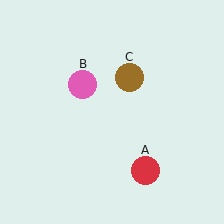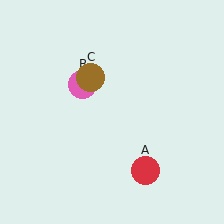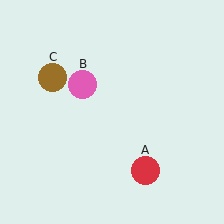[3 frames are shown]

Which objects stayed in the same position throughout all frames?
Red circle (object A) and pink circle (object B) remained stationary.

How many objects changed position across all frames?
1 object changed position: brown circle (object C).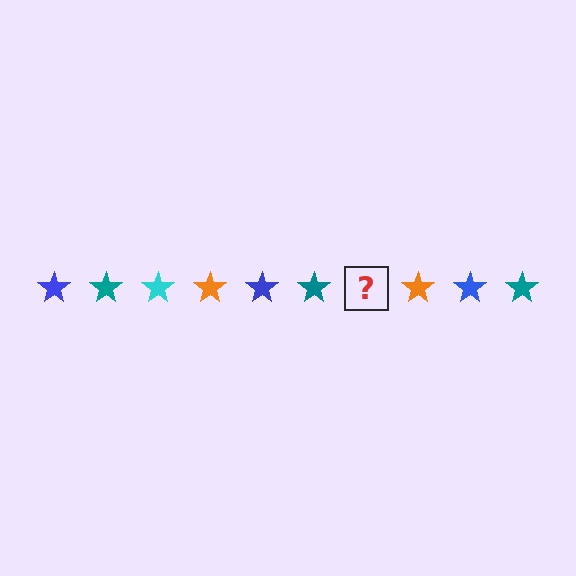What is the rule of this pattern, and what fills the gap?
The rule is that the pattern cycles through blue, teal, cyan, orange stars. The gap should be filled with a cyan star.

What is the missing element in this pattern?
The missing element is a cyan star.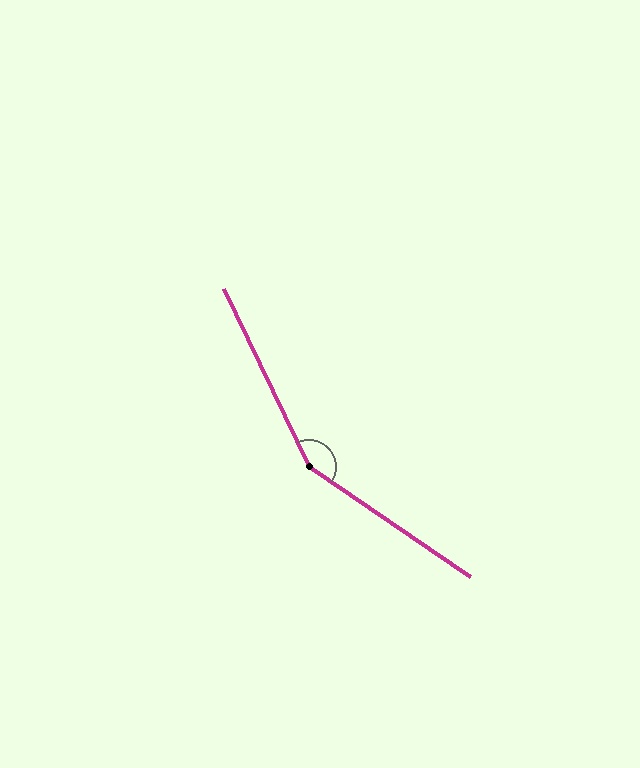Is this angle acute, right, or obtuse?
It is obtuse.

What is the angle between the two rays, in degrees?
Approximately 150 degrees.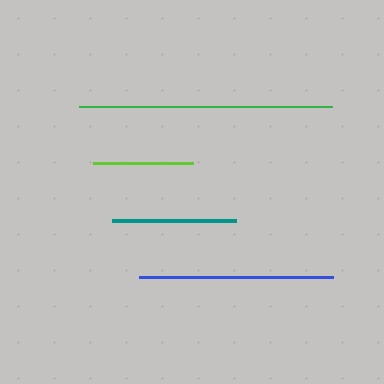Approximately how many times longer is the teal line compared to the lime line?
The teal line is approximately 1.2 times the length of the lime line.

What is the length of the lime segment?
The lime segment is approximately 100 pixels long.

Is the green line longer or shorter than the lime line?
The green line is longer than the lime line.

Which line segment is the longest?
The green line is the longest at approximately 254 pixels.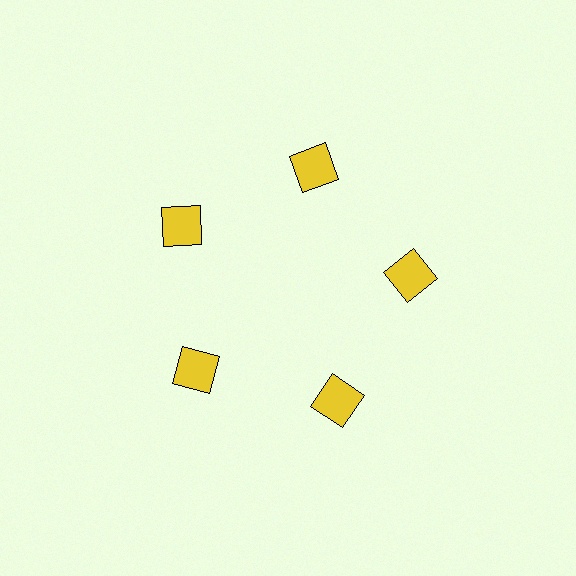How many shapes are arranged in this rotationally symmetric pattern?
There are 10 shapes, arranged in 5 groups of 2.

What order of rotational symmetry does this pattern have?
This pattern has 5-fold rotational symmetry.